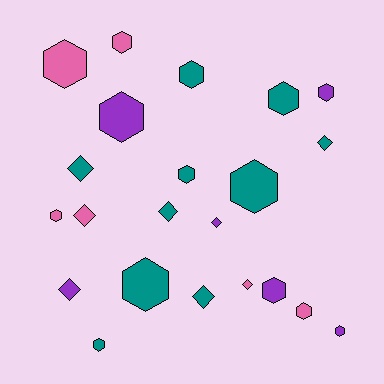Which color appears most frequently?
Teal, with 10 objects.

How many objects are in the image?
There are 22 objects.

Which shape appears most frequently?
Hexagon, with 14 objects.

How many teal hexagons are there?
There are 6 teal hexagons.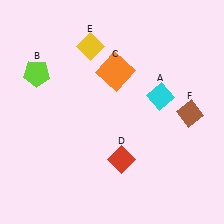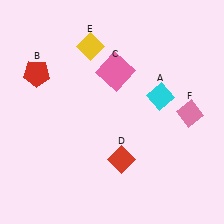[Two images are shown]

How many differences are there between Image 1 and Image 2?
There are 3 differences between the two images.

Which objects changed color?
B changed from lime to red. C changed from orange to pink. F changed from brown to pink.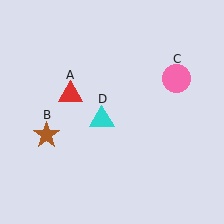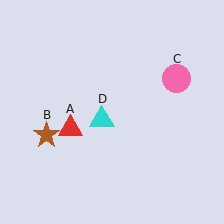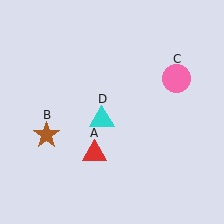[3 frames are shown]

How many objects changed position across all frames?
1 object changed position: red triangle (object A).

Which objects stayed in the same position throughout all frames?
Brown star (object B) and pink circle (object C) and cyan triangle (object D) remained stationary.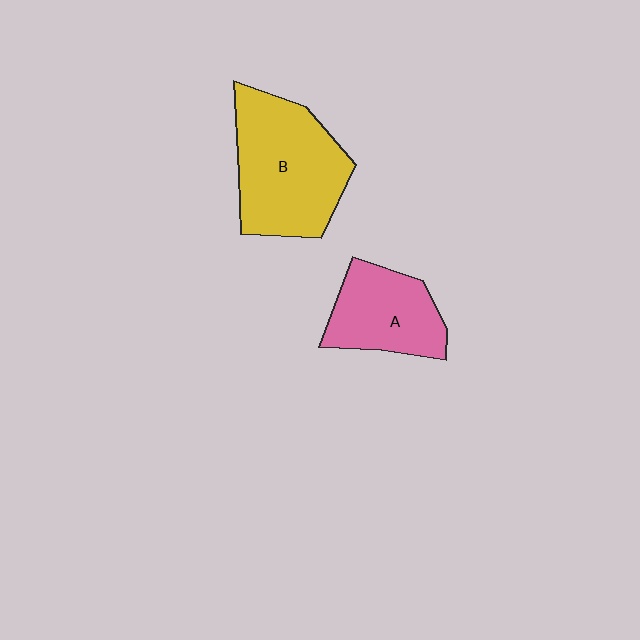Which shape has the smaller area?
Shape A (pink).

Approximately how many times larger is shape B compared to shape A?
Approximately 1.6 times.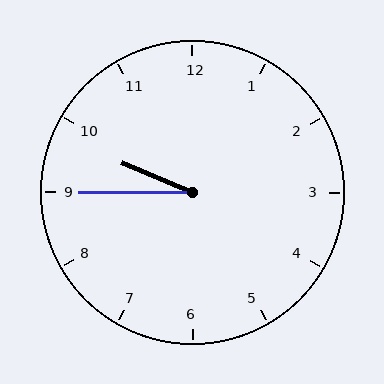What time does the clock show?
9:45.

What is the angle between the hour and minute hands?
Approximately 22 degrees.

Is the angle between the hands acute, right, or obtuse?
It is acute.